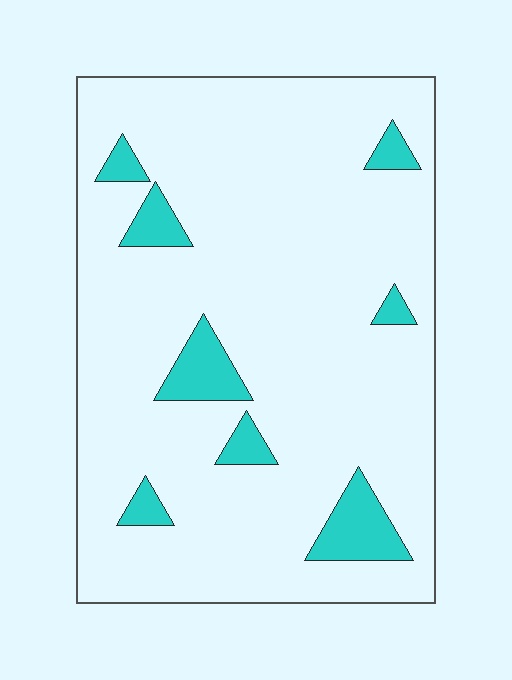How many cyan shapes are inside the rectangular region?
8.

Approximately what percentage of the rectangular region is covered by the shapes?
Approximately 10%.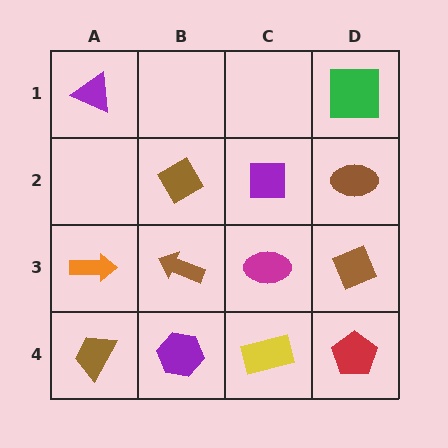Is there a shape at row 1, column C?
No, that cell is empty.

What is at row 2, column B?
A brown diamond.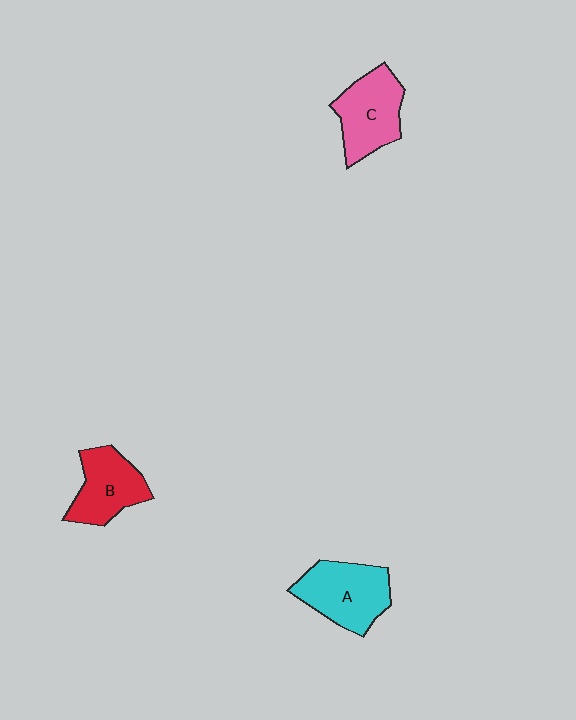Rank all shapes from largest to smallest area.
From largest to smallest: A (cyan), C (pink), B (red).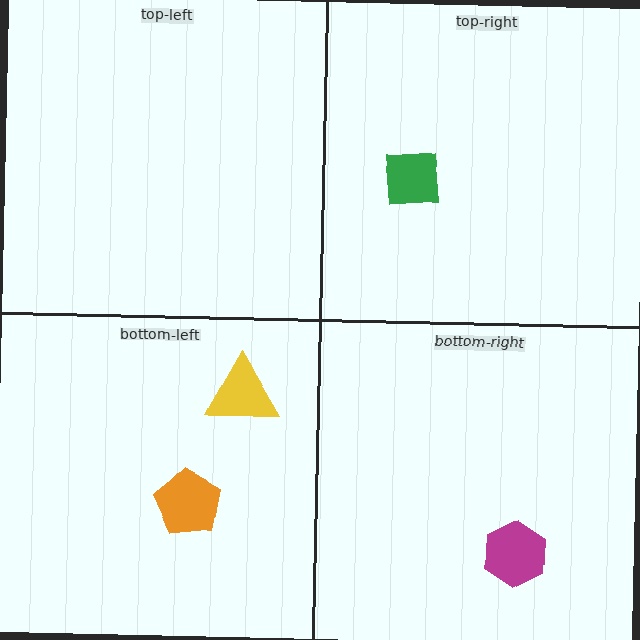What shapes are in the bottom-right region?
The magenta hexagon.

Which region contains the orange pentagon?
The bottom-left region.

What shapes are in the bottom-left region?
The orange pentagon, the yellow triangle.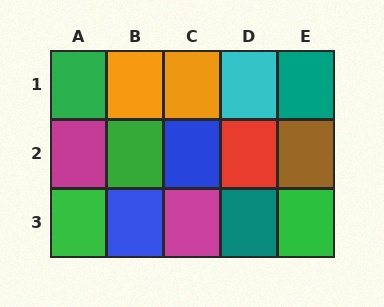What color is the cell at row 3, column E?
Green.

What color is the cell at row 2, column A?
Magenta.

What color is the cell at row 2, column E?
Brown.